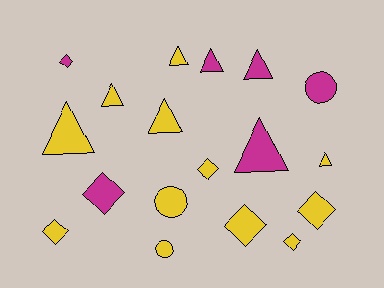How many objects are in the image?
There are 18 objects.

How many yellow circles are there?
There are 2 yellow circles.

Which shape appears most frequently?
Triangle, with 8 objects.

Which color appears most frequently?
Yellow, with 12 objects.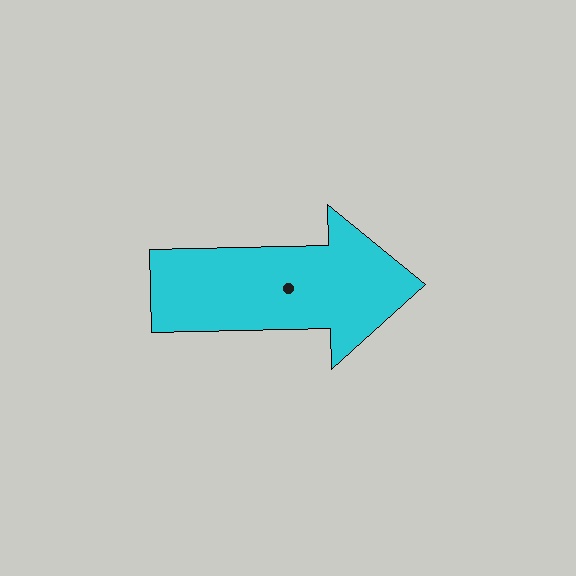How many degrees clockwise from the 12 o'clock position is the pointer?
Approximately 89 degrees.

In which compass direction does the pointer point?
East.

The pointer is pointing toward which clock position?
Roughly 3 o'clock.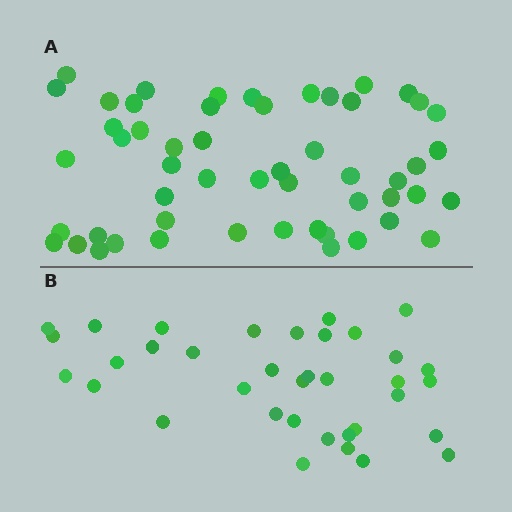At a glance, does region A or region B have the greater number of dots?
Region A (the top region) has more dots.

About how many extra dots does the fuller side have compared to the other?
Region A has approximately 15 more dots than region B.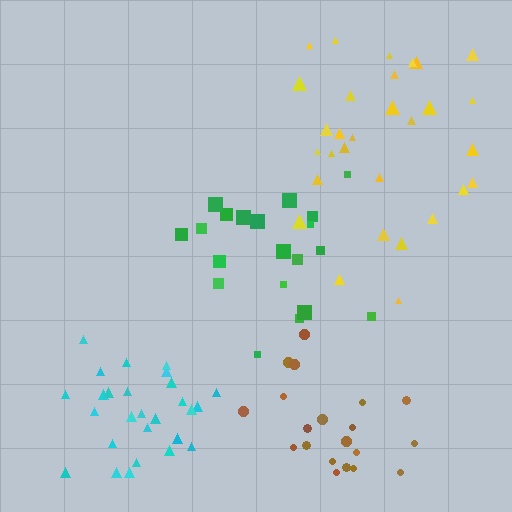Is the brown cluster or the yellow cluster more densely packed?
Brown.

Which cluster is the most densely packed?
Cyan.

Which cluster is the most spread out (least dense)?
Green.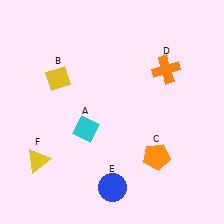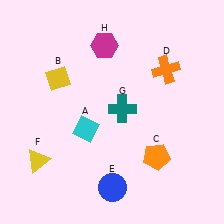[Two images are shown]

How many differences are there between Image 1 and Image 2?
There are 2 differences between the two images.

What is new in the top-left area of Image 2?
A magenta hexagon (H) was added in the top-left area of Image 2.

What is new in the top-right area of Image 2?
A teal cross (G) was added in the top-right area of Image 2.